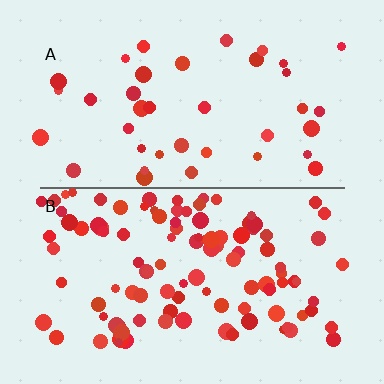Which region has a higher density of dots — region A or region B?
B (the bottom).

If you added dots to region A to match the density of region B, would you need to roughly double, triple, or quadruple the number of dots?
Approximately triple.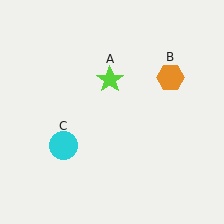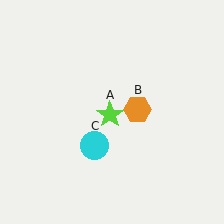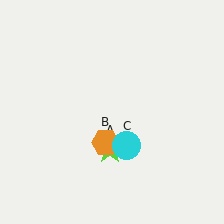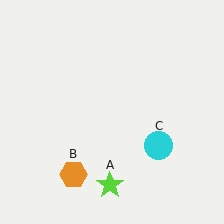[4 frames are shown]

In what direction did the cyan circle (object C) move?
The cyan circle (object C) moved right.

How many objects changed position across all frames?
3 objects changed position: lime star (object A), orange hexagon (object B), cyan circle (object C).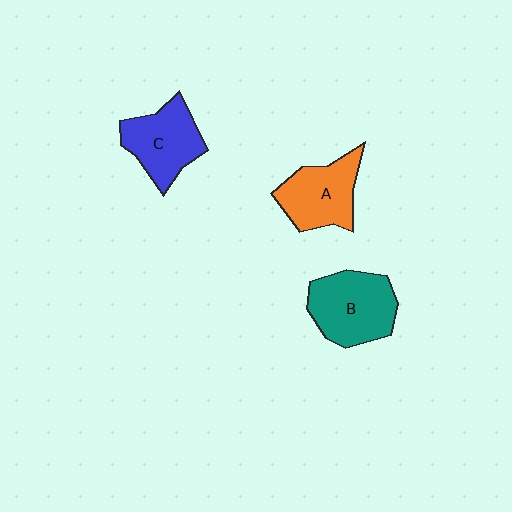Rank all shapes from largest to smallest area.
From largest to smallest: B (teal), C (blue), A (orange).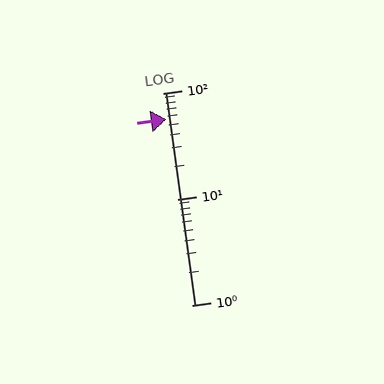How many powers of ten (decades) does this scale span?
The scale spans 2 decades, from 1 to 100.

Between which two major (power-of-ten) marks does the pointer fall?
The pointer is between 10 and 100.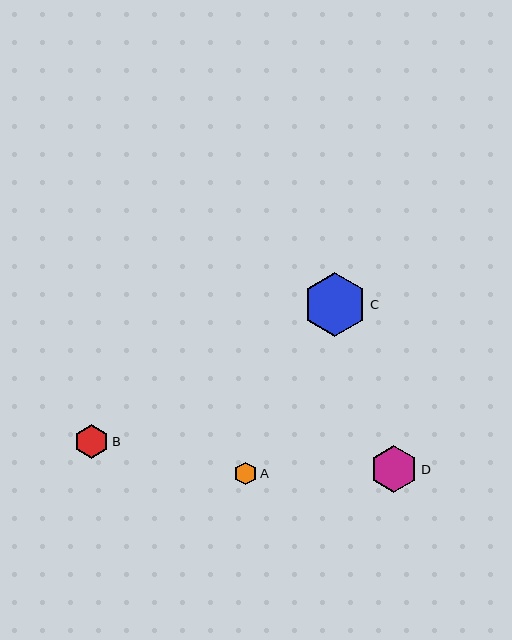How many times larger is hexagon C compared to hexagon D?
Hexagon C is approximately 1.4 times the size of hexagon D.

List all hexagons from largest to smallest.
From largest to smallest: C, D, B, A.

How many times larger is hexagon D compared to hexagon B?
Hexagon D is approximately 1.4 times the size of hexagon B.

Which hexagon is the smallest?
Hexagon A is the smallest with a size of approximately 23 pixels.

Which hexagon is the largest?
Hexagon C is the largest with a size of approximately 64 pixels.